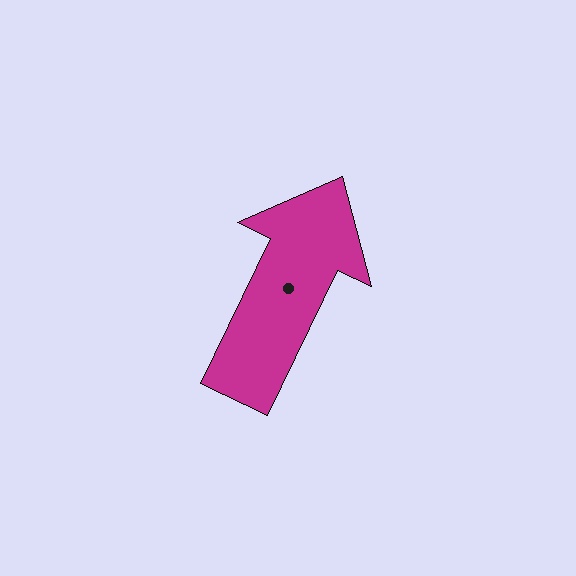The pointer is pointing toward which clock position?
Roughly 1 o'clock.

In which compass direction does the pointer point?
Northeast.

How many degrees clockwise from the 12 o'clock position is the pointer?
Approximately 26 degrees.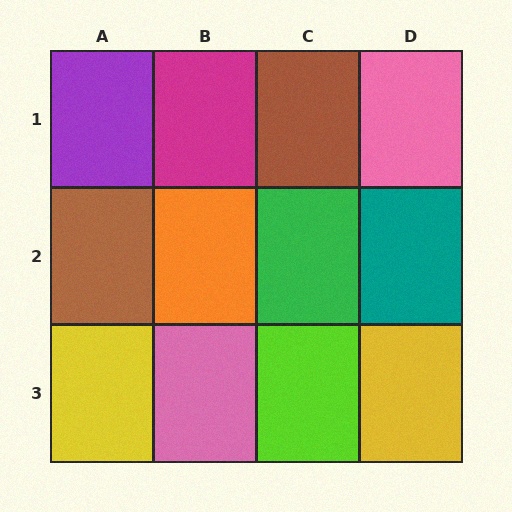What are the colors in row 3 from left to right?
Yellow, pink, lime, yellow.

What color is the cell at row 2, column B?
Orange.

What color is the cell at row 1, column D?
Pink.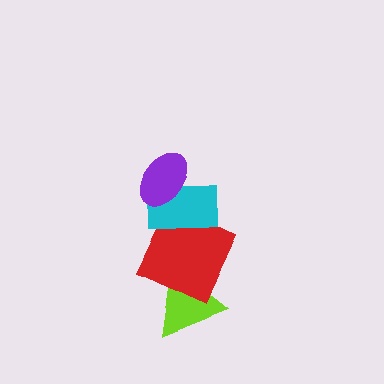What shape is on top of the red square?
The cyan rectangle is on top of the red square.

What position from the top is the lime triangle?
The lime triangle is 4th from the top.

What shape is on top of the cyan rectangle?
The purple ellipse is on top of the cyan rectangle.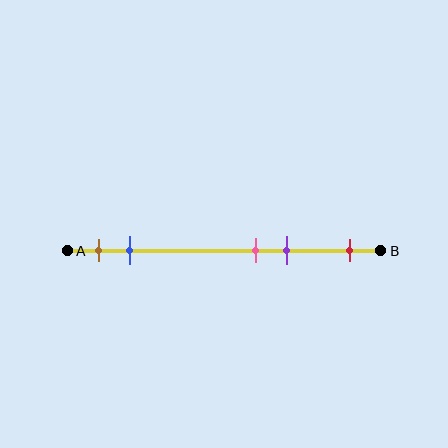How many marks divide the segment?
There are 5 marks dividing the segment.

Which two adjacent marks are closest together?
The pink and purple marks are the closest adjacent pair.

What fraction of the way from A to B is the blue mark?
The blue mark is approximately 20% (0.2) of the way from A to B.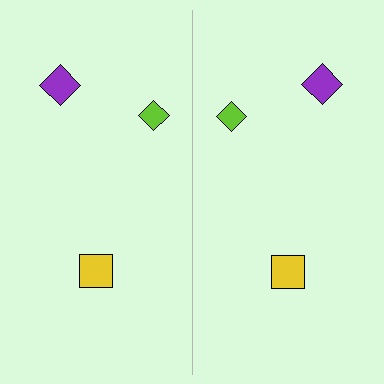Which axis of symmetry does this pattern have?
The pattern has a vertical axis of symmetry running through the center of the image.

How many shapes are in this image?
There are 6 shapes in this image.